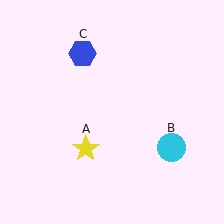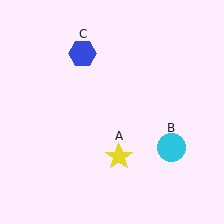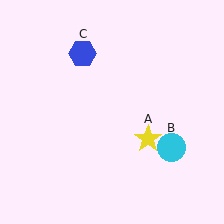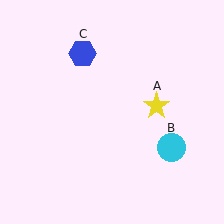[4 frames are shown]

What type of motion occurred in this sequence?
The yellow star (object A) rotated counterclockwise around the center of the scene.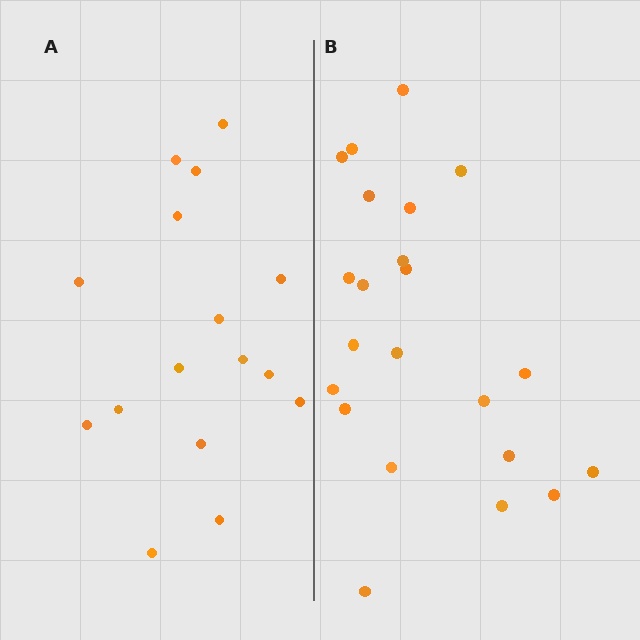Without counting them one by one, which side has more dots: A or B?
Region B (the right region) has more dots.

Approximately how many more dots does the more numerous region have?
Region B has about 6 more dots than region A.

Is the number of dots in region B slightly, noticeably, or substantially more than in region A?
Region B has noticeably more, but not dramatically so. The ratio is roughly 1.4 to 1.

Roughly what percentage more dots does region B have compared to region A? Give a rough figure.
About 40% more.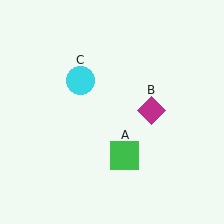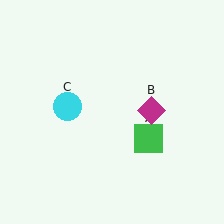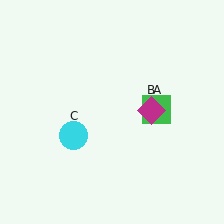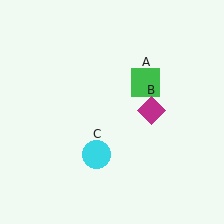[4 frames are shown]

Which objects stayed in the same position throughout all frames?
Magenta diamond (object B) remained stationary.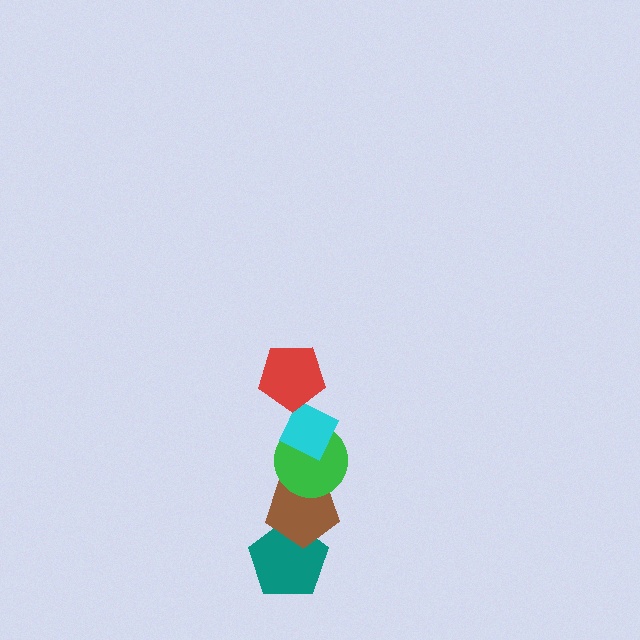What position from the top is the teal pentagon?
The teal pentagon is 5th from the top.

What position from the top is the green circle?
The green circle is 3rd from the top.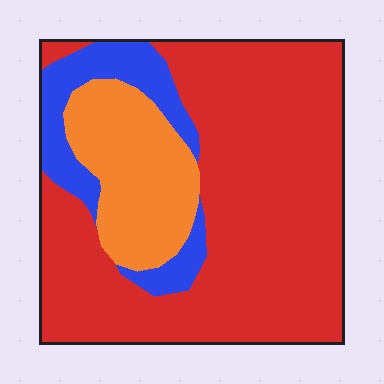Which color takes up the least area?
Blue, at roughly 15%.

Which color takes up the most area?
Red, at roughly 65%.